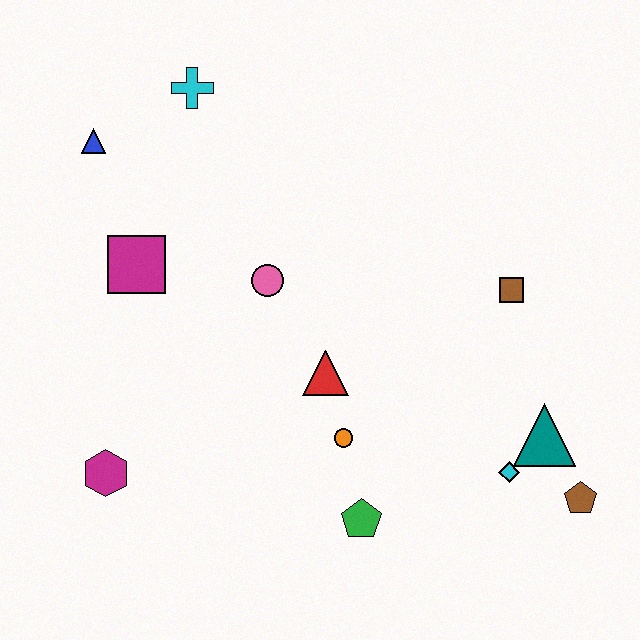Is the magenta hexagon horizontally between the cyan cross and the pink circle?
No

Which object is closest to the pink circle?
The red triangle is closest to the pink circle.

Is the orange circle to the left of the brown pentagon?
Yes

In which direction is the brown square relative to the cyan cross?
The brown square is to the right of the cyan cross.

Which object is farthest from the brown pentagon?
The blue triangle is farthest from the brown pentagon.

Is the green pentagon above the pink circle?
No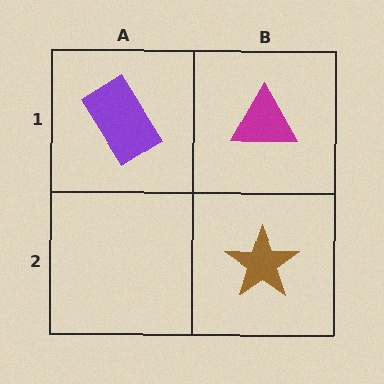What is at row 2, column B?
A brown star.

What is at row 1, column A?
A purple rectangle.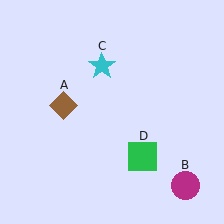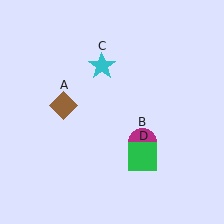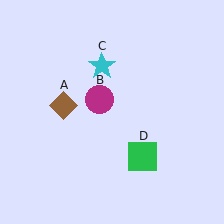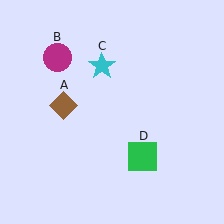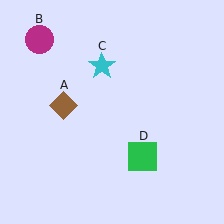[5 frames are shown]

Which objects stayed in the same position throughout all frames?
Brown diamond (object A) and cyan star (object C) and green square (object D) remained stationary.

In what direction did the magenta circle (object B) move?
The magenta circle (object B) moved up and to the left.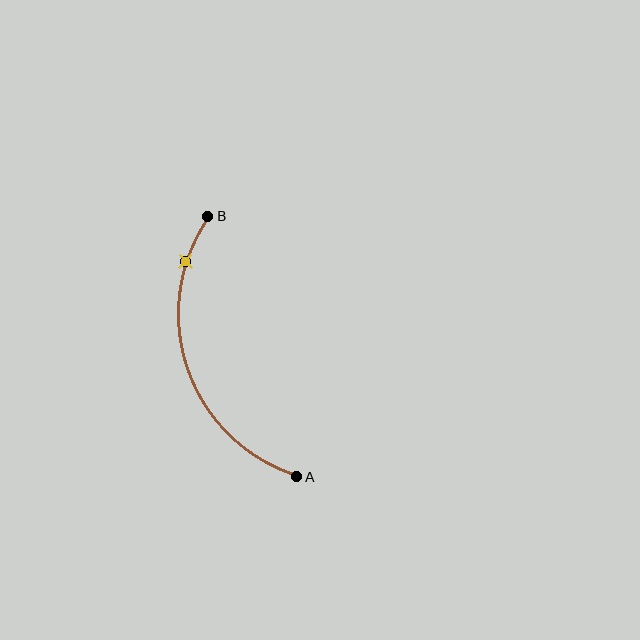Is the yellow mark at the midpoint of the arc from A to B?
No. The yellow mark lies on the arc but is closer to endpoint B. The arc midpoint would be at the point on the curve equidistant along the arc from both A and B.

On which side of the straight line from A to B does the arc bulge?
The arc bulges to the left of the straight line connecting A and B.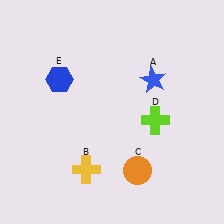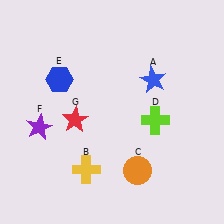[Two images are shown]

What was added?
A purple star (F), a red star (G) were added in Image 2.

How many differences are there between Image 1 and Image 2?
There are 2 differences between the two images.